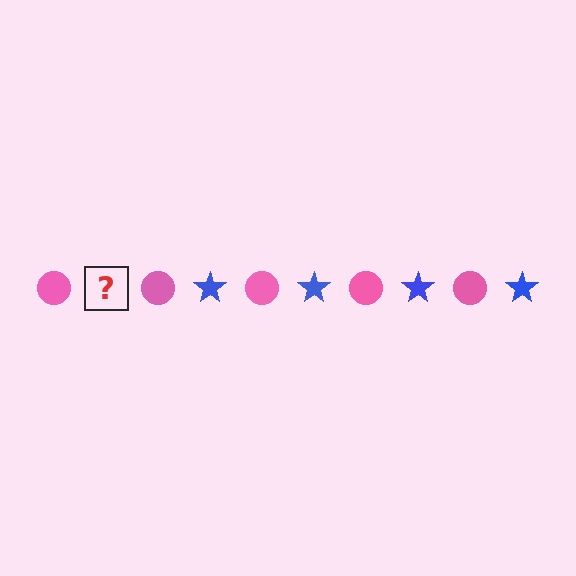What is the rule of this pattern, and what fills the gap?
The rule is that the pattern alternates between pink circle and blue star. The gap should be filled with a blue star.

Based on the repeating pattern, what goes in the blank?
The blank should be a blue star.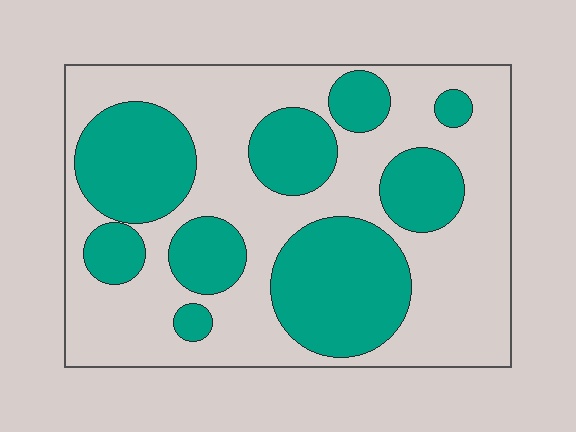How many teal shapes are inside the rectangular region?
9.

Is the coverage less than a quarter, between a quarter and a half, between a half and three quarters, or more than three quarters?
Between a quarter and a half.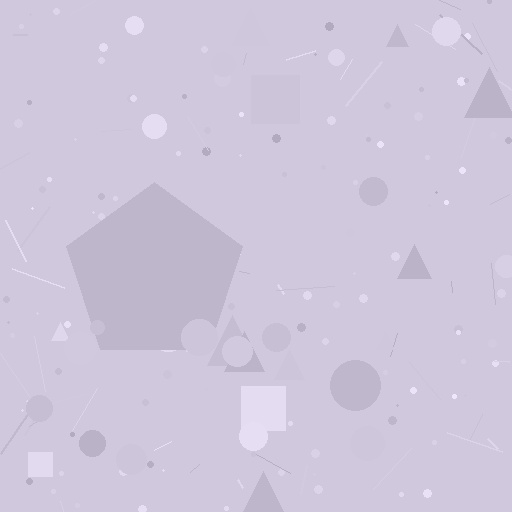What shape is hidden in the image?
A pentagon is hidden in the image.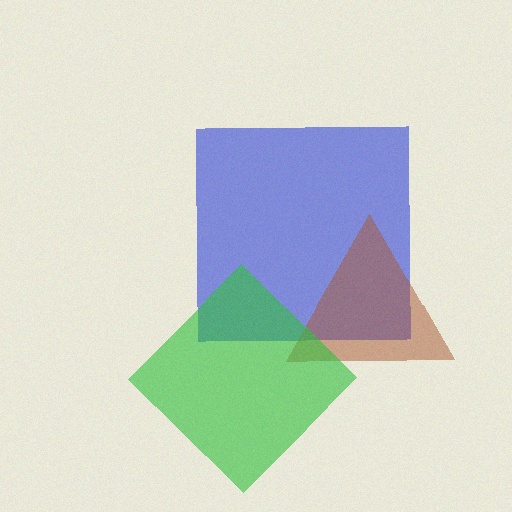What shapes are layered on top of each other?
The layered shapes are: a blue square, a brown triangle, a green diamond.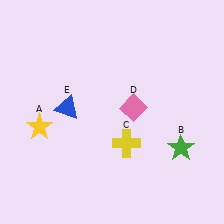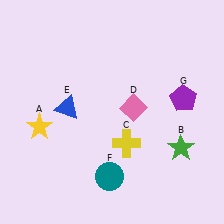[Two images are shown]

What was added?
A teal circle (F), a purple pentagon (G) were added in Image 2.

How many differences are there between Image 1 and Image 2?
There are 2 differences between the two images.